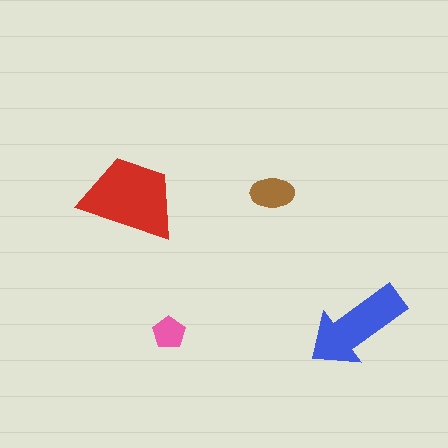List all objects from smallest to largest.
The pink pentagon, the brown ellipse, the blue arrow, the red trapezoid.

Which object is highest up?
The brown ellipse is topmost.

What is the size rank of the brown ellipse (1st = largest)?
3rd.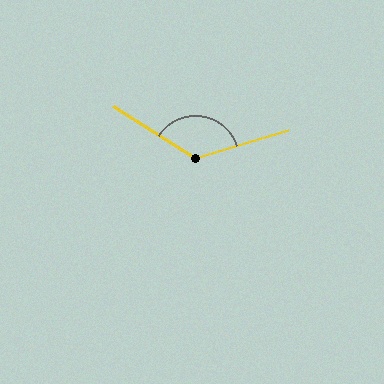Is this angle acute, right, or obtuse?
It is obtuse.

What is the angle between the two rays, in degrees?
Approximately 131 degrees.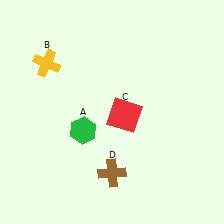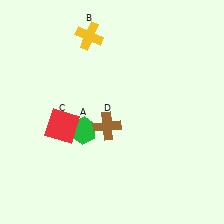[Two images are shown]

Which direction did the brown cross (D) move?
The brown cross (D) moved up.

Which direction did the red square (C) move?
The red square (C) moved left.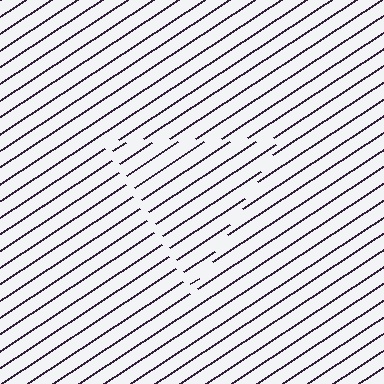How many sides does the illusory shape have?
3 sides — the line-ends trace a triangle.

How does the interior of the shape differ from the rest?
The interior of the shape contains the same grating, shifted by half a period — the contour is defined by the phase discontinuity where line-ends from the inner and outer gratings abut.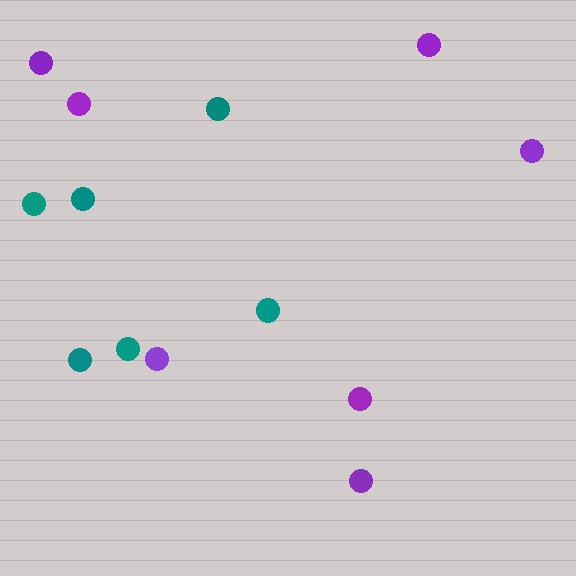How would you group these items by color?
There are 2 groups: one group of teal circles (6) and one group of purple circles (7).